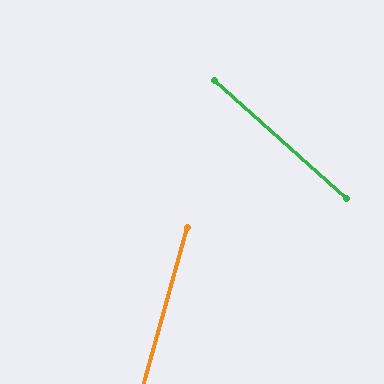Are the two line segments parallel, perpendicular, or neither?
Neither parallel nor perpendicular — they differ by about 64°.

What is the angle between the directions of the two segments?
Approximately 64 degrees.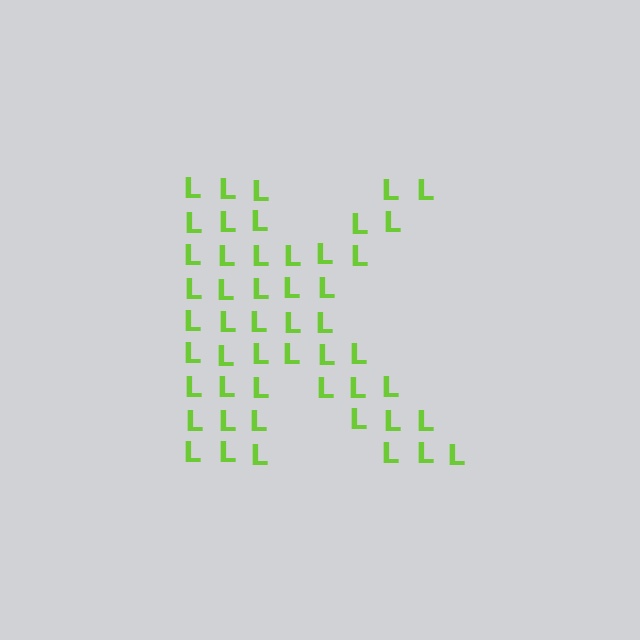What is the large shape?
The large shape is the letter K.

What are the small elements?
The small elements are letter L's.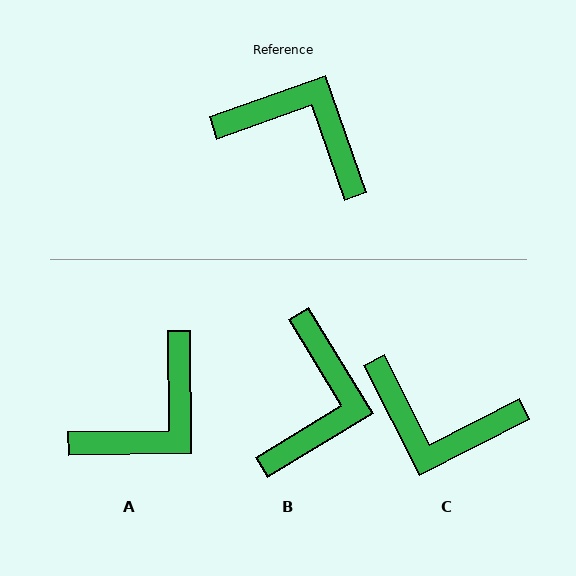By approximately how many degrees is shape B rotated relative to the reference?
Approximately 78 degrees clockwise.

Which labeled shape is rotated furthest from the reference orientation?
C, about 173 degrees away.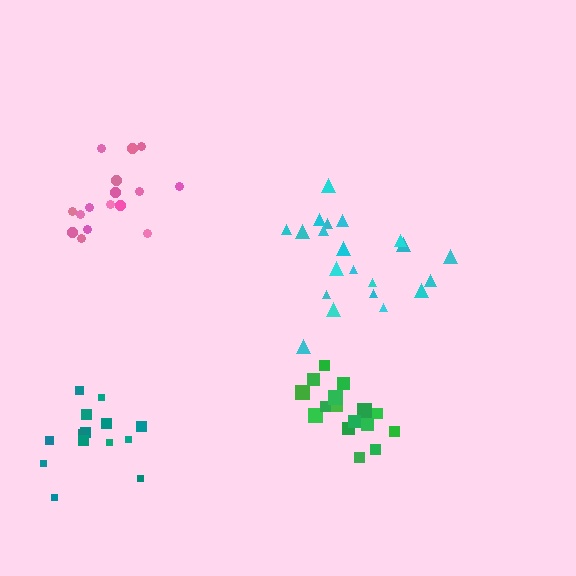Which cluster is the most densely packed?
Green.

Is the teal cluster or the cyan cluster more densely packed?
Teal.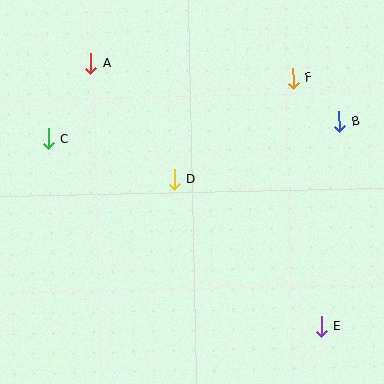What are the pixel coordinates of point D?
Point D is at (174, 180).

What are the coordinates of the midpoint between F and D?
The midpoint between F and D is at (233, 129).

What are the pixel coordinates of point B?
Point B is at (339, 122).